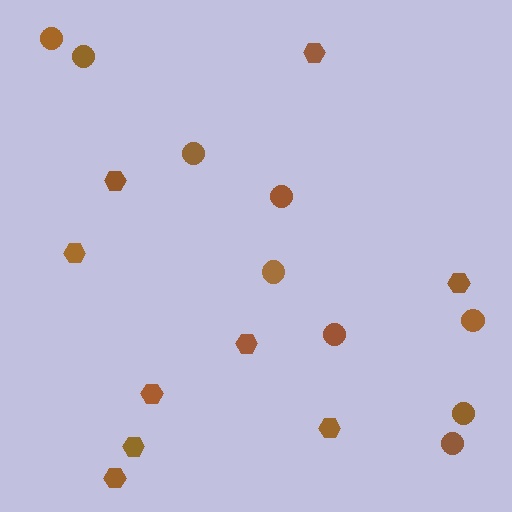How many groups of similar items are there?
There are 2 groups: one group of hexagons (9) and one group of circles (9).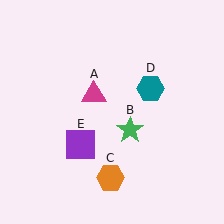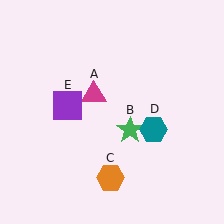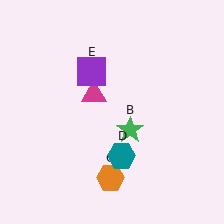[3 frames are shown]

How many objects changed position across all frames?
2 objects changed position: teal hexagon (object D), purple square (object E).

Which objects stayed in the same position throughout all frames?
Magenta triangle (object A) and green star (object B) and orange hexagon (object C) remained stationary.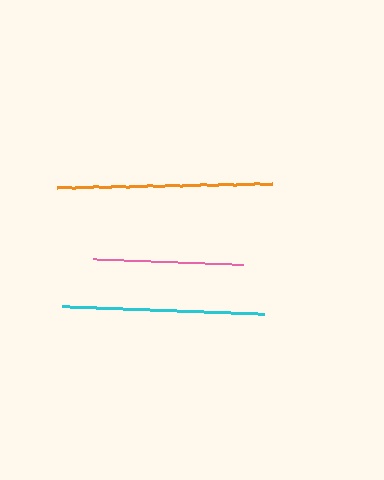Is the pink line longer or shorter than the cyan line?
The cyan line is longer than the pink line.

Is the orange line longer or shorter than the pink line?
The orange line is longer than the pink line.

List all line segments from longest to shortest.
From longest to shortest: orange, cyan, pink.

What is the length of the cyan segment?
The cyan segment is approximately 202 pixels long.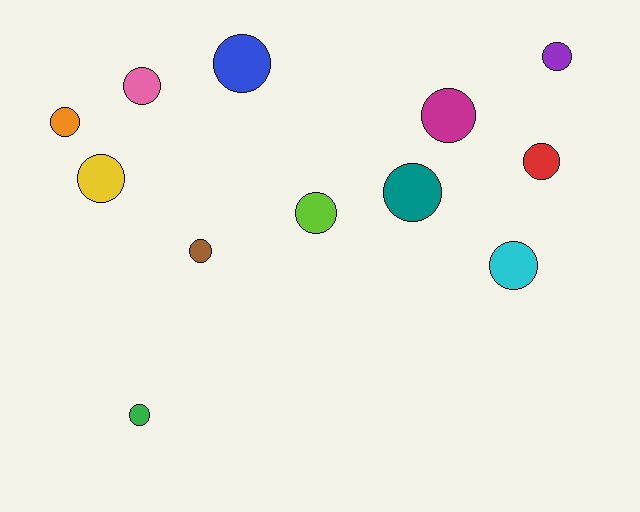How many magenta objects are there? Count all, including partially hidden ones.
There is 1 magenta object.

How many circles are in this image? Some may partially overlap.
There are 12 circles.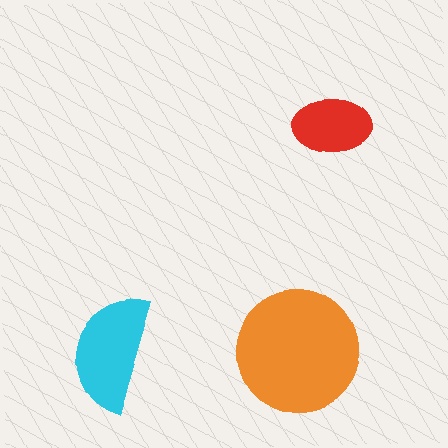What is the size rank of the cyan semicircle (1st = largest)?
2nd.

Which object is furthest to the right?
The red ellipse is rightmost.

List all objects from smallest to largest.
The red ellipse, the cyan semicircle, the orange circle.